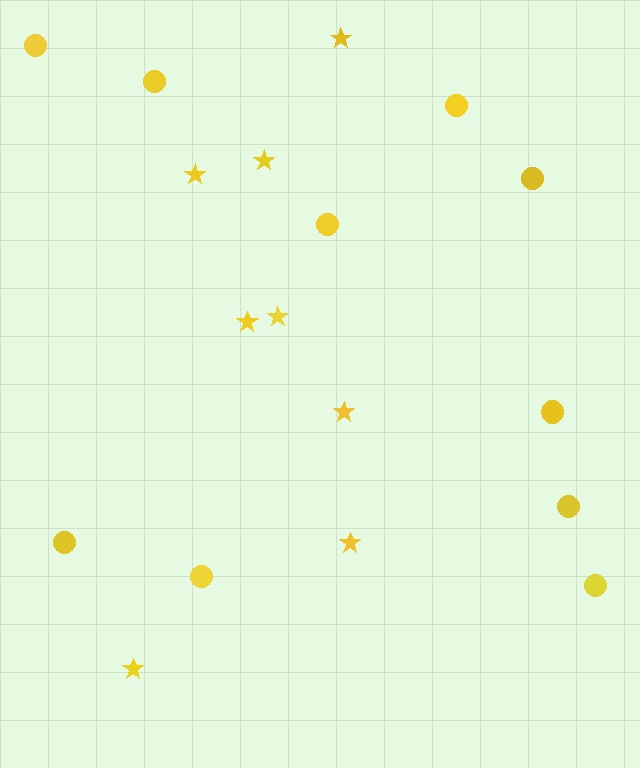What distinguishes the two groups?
There are 2 groups: one group of stars (8) and one group of circles (10).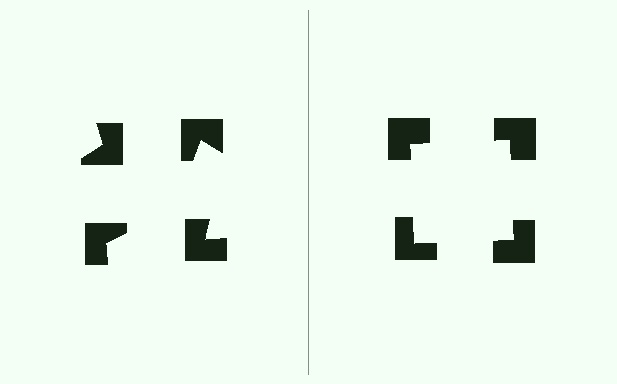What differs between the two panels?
The notched squares are positioned identically on both sides; only the wedge orientations differ. On the right they align to a square; on the left they are misaligned.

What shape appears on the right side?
An illusory square.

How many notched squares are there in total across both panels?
8 — 4 on each side.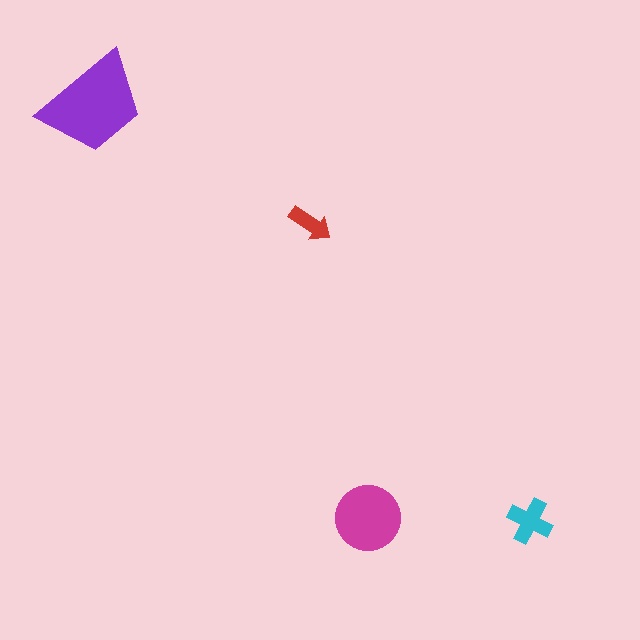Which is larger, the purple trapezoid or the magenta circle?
The purple trapezoid.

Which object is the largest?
The purple trapezoid.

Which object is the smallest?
The red arrow.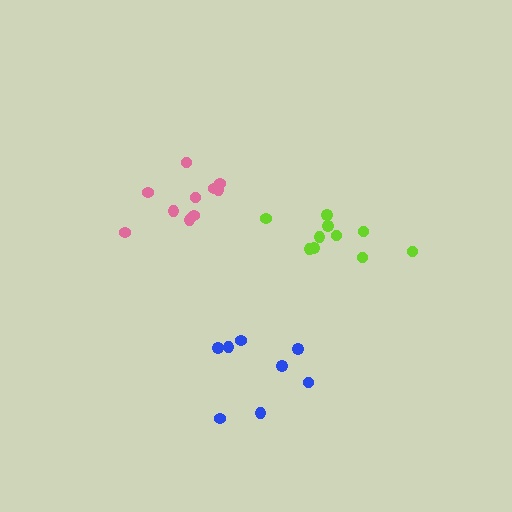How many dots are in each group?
Group 1: 8 dots, Group 2: 10 dots, Group 3: 10 dots (28 total).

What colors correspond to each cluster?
The clusters are colored: blue, lime, pink.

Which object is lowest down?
The blue cluster is bottommost.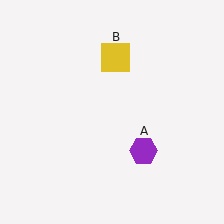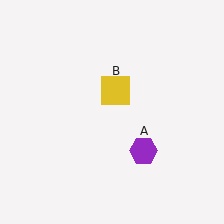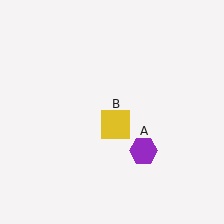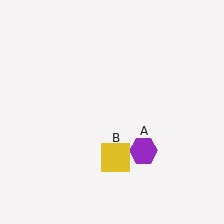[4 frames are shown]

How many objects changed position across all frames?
1 object changed position: yellow square (object B).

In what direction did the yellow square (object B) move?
The yellow square (object B) moved down.